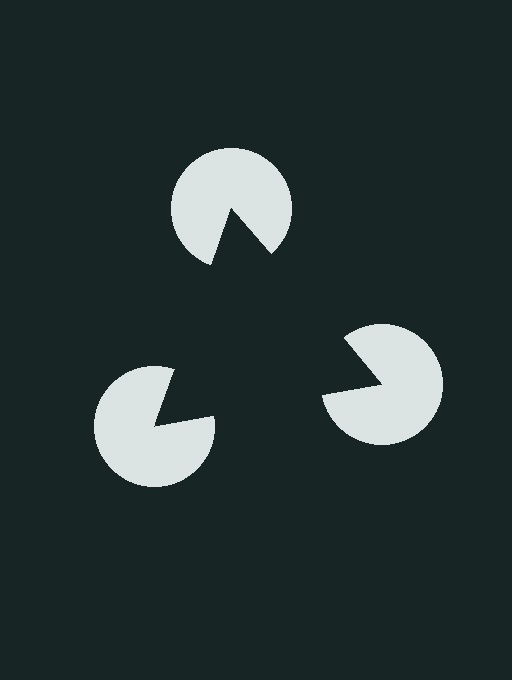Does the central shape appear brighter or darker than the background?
It typically appears slightly darker than the background, even though no actual brightness change is drawn.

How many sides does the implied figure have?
3 sides.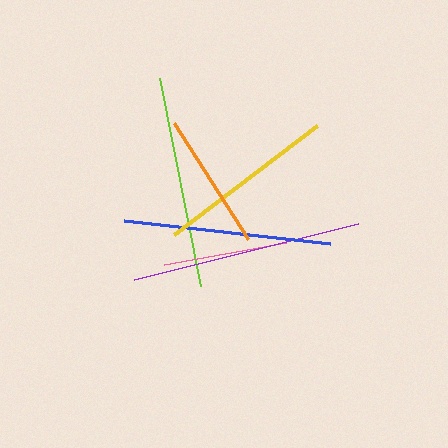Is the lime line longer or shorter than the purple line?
The purple line is longer than the lime line.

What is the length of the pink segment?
The pink segment is approximately 124 pixels long.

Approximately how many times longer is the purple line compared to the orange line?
The purple line is approximately 1.7 times the length of the orange line.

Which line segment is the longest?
The purple line is the longest at approximately 231 pixels.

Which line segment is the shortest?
The pink line is the shortest at approximately 124 pixels.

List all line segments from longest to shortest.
From longest to shortest: purple, lime, blue, yellow, orange, pink.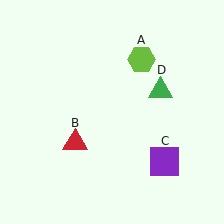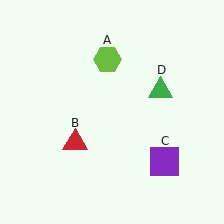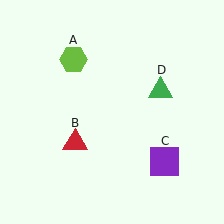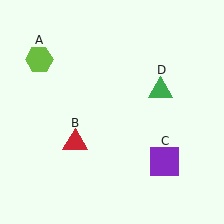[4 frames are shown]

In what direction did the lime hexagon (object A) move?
The lime hexagon (object A) moved left.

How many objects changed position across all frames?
1 object changed position: lime hexagon (object A).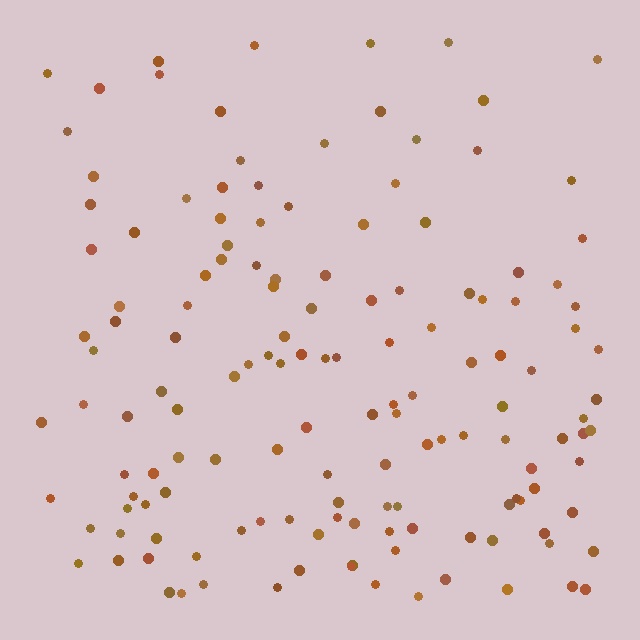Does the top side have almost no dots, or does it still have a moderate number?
Still a moderate number, just noticeably fewer than the bottom.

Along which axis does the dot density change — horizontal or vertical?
Vertical.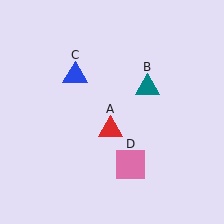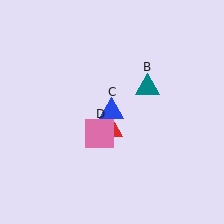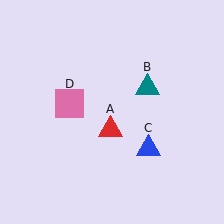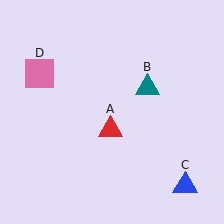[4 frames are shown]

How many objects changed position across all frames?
2 objects changed position: blue triangle (object C), pink square (object D).